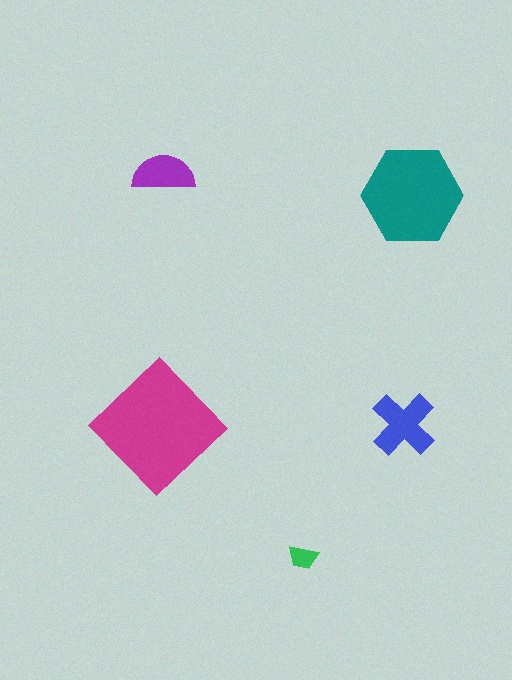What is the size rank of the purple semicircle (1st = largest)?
4th.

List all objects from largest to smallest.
The magenta diamond, the teal hexagon, the blue cross, the purple semicircle, the green trapezoid.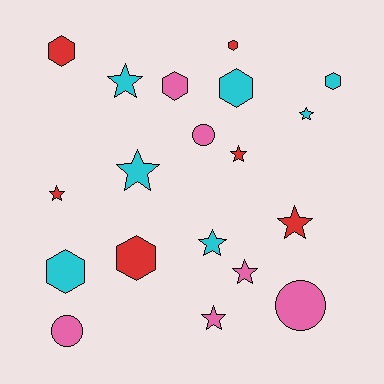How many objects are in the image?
There are 19 objects.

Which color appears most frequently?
Cyan, with 7 objects.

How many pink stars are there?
There are 2 pink stars.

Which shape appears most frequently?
Star, with 9 objects.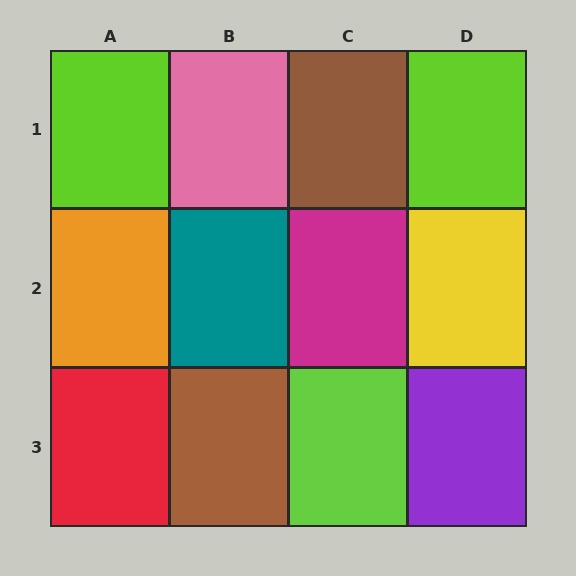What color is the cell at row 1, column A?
Lime.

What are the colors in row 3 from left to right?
Red, brown, lime, purple.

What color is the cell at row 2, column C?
Magenta.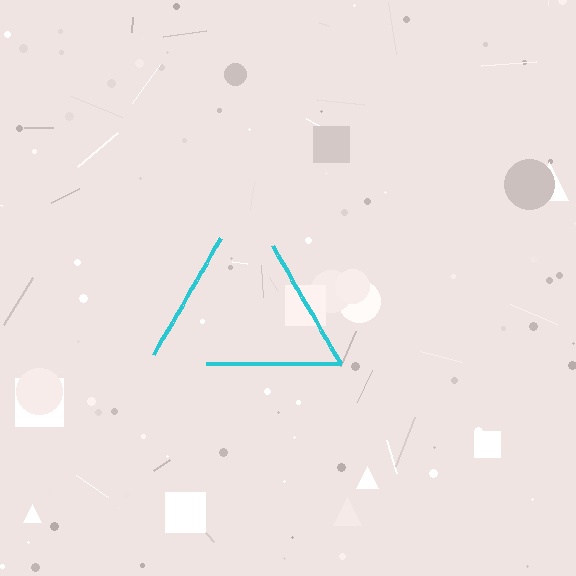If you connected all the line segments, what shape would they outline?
They would outline a triangle.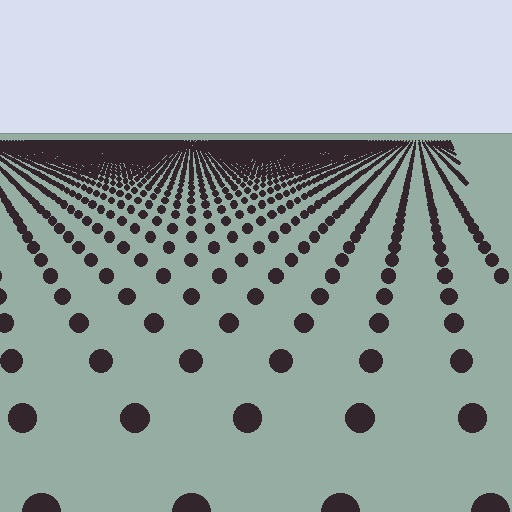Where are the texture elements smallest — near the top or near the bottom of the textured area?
Near the top.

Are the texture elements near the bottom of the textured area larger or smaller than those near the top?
Larger. Near the bottom, elements are closer to the viewer and appear at a bigger on-screen size.